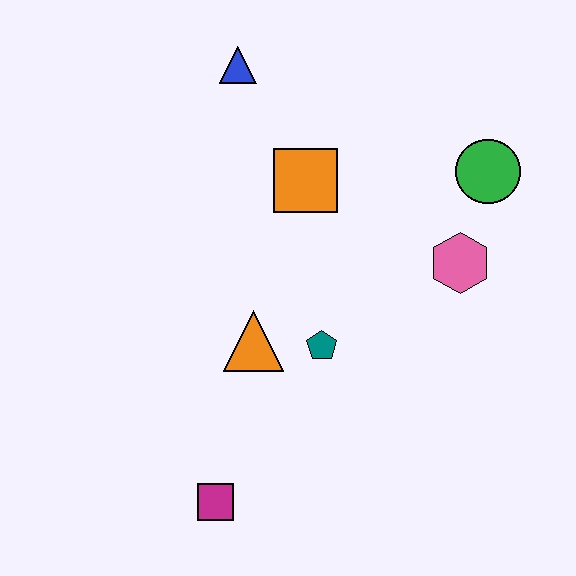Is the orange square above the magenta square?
Yes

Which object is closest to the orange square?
The blue triangle is closest to the orange square.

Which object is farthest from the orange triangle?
The green circle is farthest from the orange triangle.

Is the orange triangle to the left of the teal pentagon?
Yes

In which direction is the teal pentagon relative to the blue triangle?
The teal pentagon is below the blue triangle.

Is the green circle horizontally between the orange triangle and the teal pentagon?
No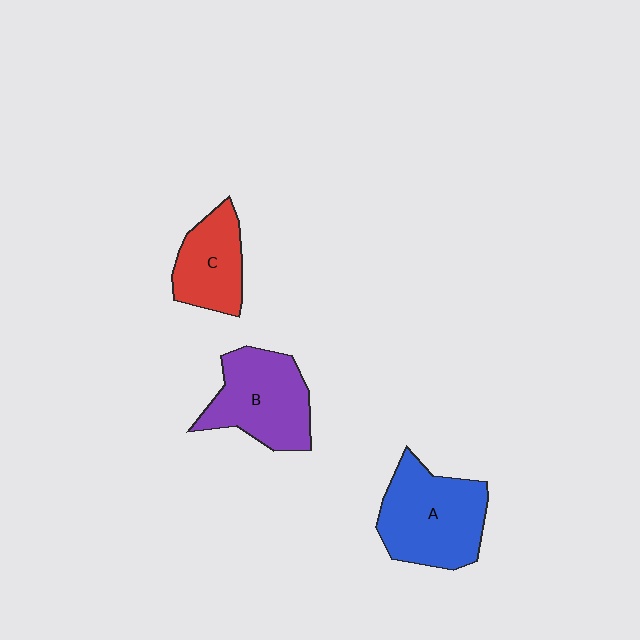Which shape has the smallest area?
Shape C (red).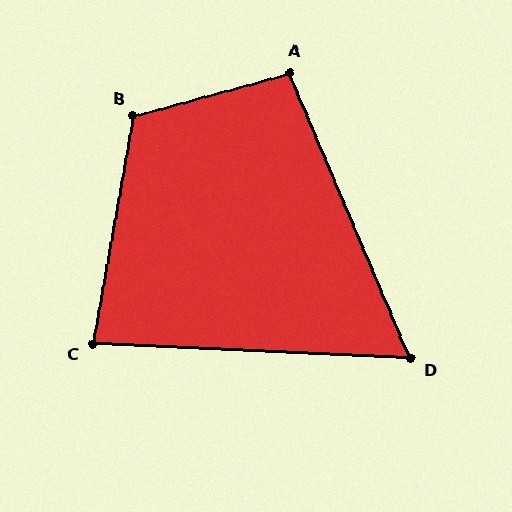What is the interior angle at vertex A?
Approximately 98 degrees (obtuse).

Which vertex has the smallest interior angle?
D, at approximately 64 degrees.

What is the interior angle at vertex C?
Approximately 82 degrees (acute).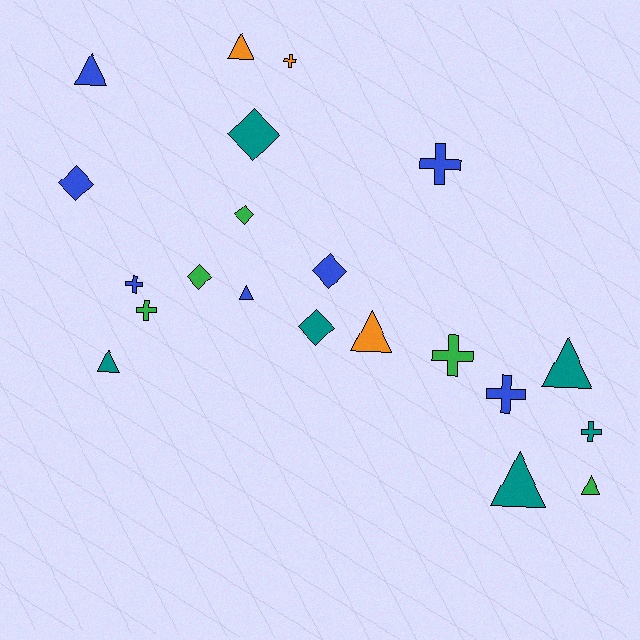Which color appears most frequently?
Blue, with 7 objects.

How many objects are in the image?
There are 21 objects.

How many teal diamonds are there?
There are 2 teal diamonds.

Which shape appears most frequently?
Triangle, with 8 objects.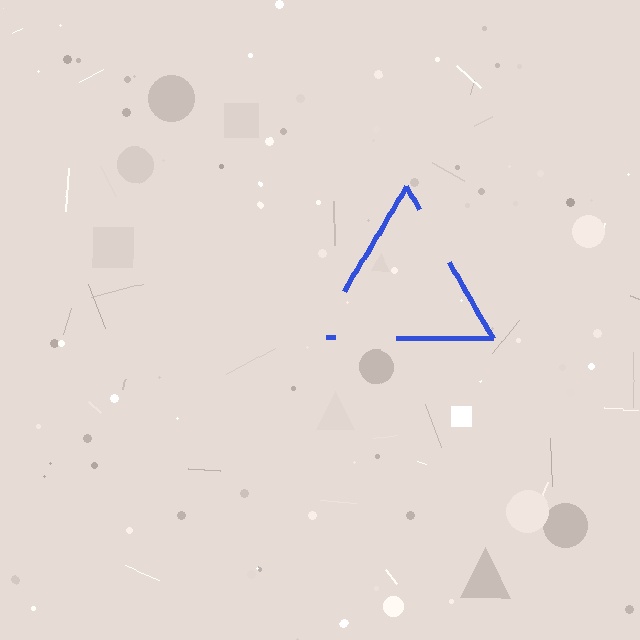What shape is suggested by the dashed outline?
The dashed outline suggests a triangle.